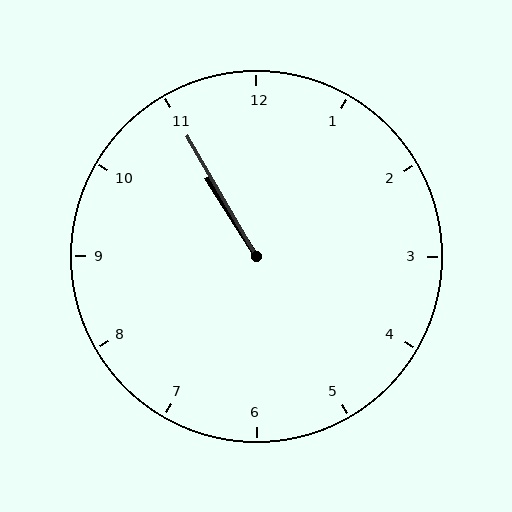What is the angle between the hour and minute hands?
Approximately 2 degrees.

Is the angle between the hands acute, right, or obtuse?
It is acute.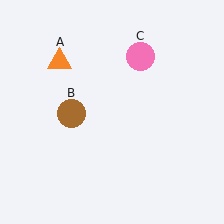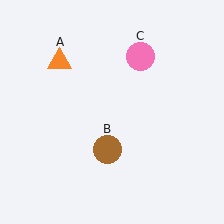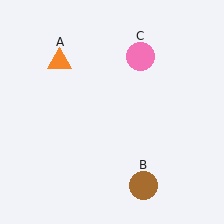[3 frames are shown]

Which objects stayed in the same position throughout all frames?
Orange triangle (object A) and pink circle (object C) remained stationary.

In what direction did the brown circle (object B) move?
The brown circle (object B) moved down and to the right.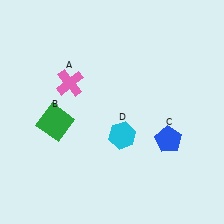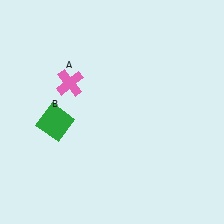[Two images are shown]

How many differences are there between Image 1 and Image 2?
There are 2 differences between the two images.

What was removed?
The blue pentagon (C), the cyan hexagon (D) were removed in Image 2.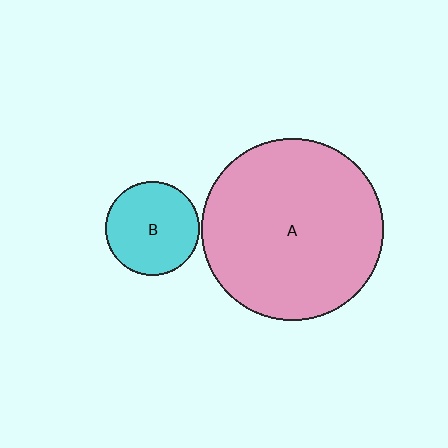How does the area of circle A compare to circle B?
Approximately 3.8 times.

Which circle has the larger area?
Circle A (pink).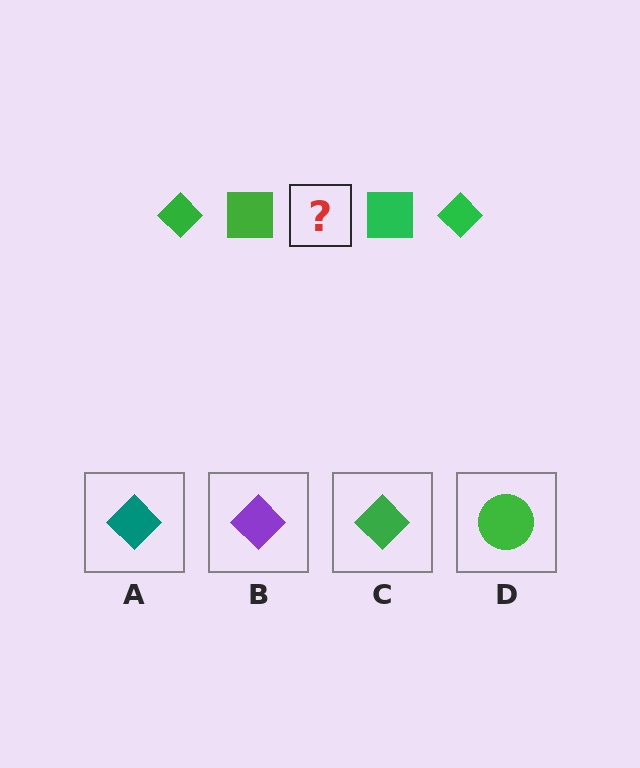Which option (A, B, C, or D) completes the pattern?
C.